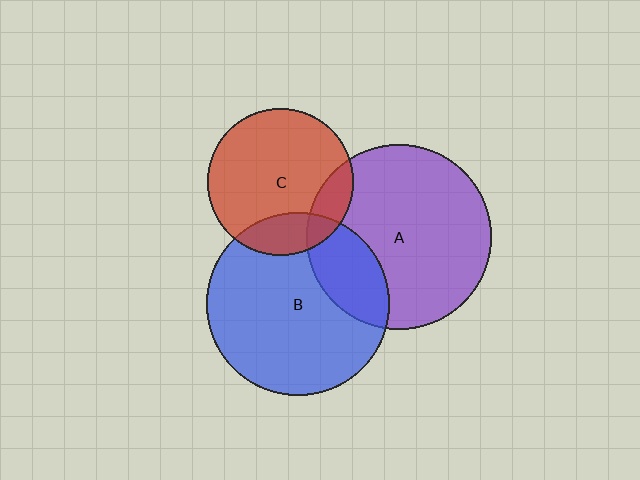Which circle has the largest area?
Circle A (purple).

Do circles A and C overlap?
Yes.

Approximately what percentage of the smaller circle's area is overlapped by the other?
Approximately 15%.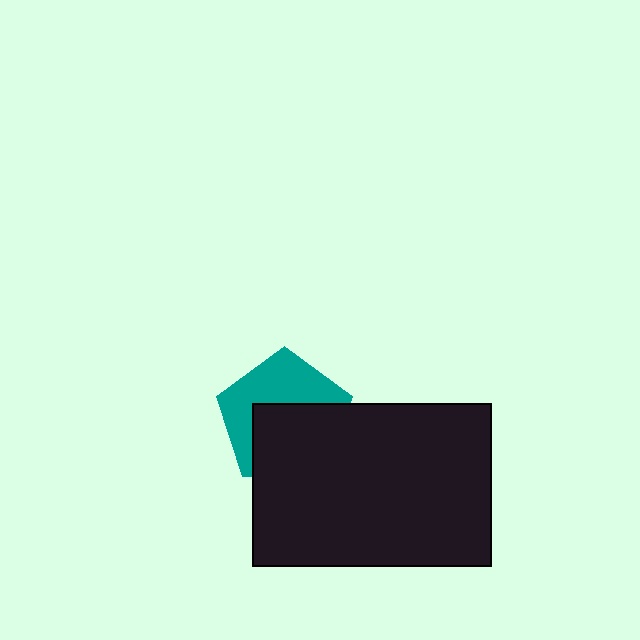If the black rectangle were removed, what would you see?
You would see the complete teal pentagon.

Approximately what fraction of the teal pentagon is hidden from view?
Roughly 52% of the teal pentagon is hidden behind the black rectangle.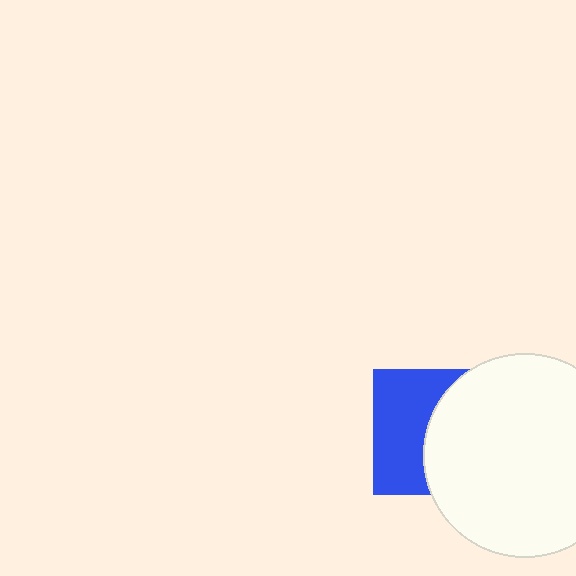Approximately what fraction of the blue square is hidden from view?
Roughly 52% of the blue square is hidden behind the white circle.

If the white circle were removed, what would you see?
You would see the complete blue square.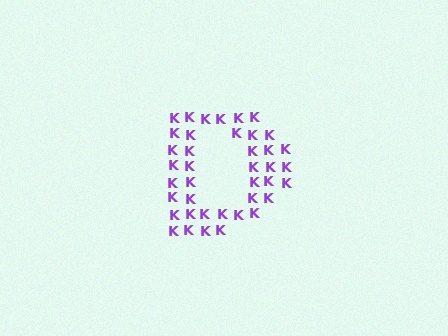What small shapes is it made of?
It is made of small letter K's.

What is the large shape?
The large shape is the letter D.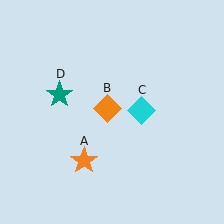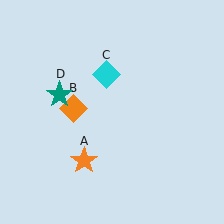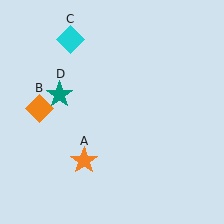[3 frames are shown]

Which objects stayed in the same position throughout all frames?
Orange star (object A) and teal star (object D) remained stationary.